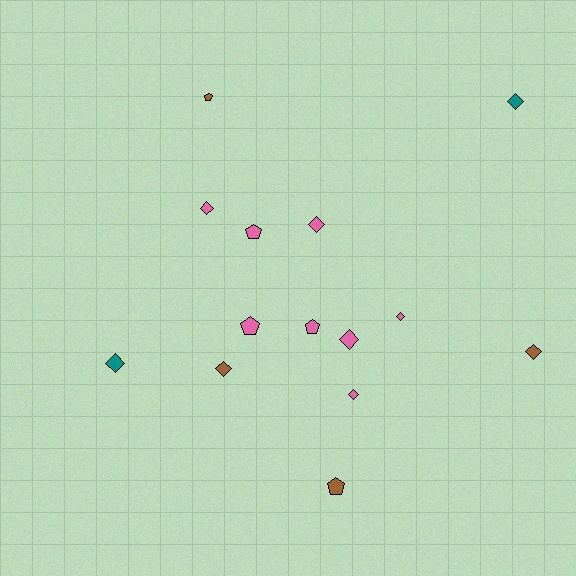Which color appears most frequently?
Pink, with 8 objects.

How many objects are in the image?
There are 14 objects.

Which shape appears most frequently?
Diamond, with 9 objects.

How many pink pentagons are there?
There are 3 pink pentagons.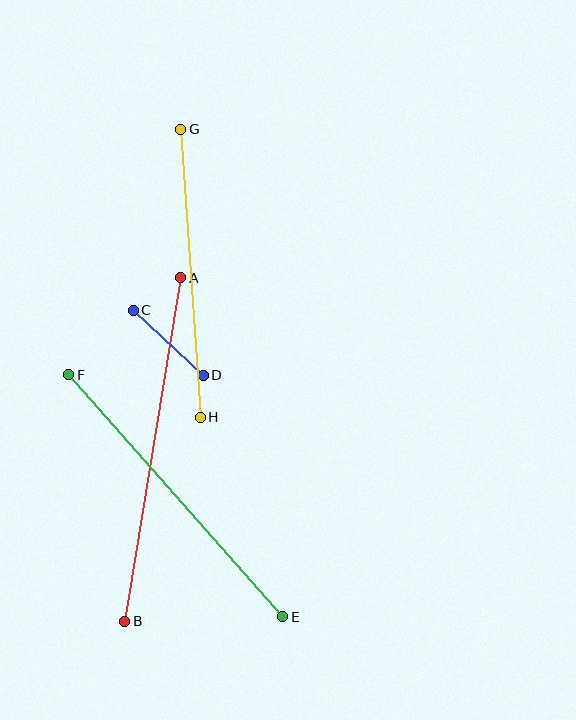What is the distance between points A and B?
The distance is approximately 348 pixels.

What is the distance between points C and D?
The distance is approximately 96 pixels.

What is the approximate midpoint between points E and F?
The midpoint is at approximately (176, 496) pixels.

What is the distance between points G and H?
The distance is approximately 289 pixels.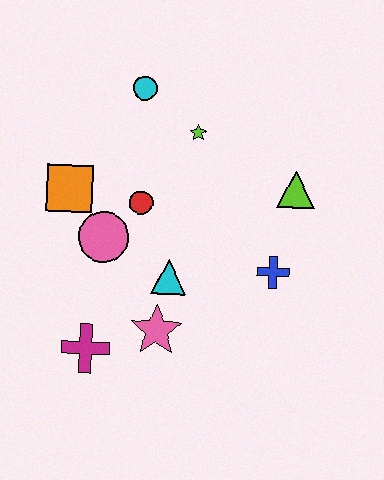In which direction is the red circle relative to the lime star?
The red circle is below the lime star.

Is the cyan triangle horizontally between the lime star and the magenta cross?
Yes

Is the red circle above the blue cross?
Yes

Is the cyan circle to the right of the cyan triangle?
No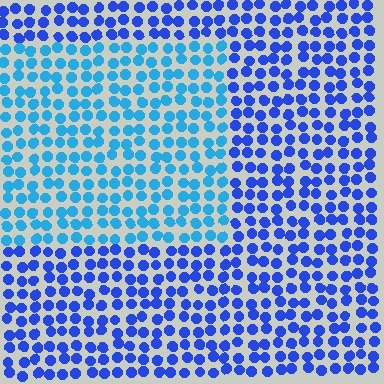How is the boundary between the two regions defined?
The boundary is defined purely by a slight shift in hue (about 33 degrees). Spacing, size, and orientation are identical on both sides.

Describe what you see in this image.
The image is filled with small blue elements in a uniform arrangement. A rectangle-shaped region is visible where the elements are tinted to a slightly different hue, forming a subtle color boundary.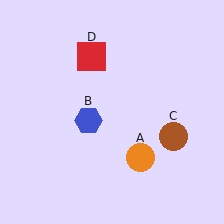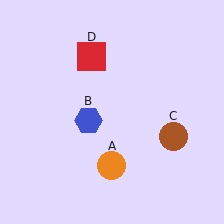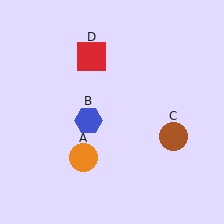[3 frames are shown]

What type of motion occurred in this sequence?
The orange circle (object A) rotated clockwise around the center of the scene.